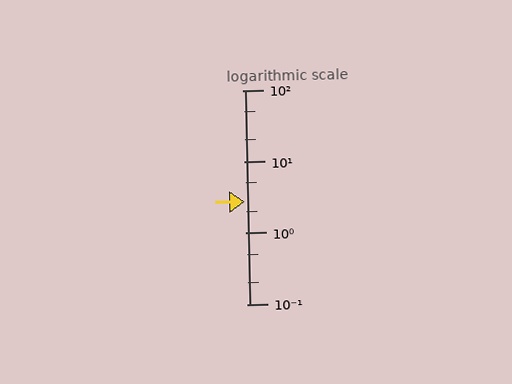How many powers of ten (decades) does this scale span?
The scale spans 3 decades, from 0.1 to 100.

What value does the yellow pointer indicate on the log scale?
The pointer indicates approximately 2.7.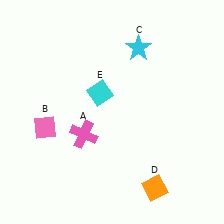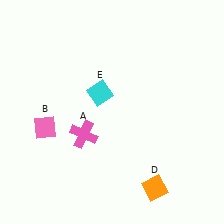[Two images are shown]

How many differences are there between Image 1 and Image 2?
There is 1 difference between the two images.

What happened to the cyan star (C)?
The cyan star (C) was removed in Image 2. It was in the top-right area of Image 1.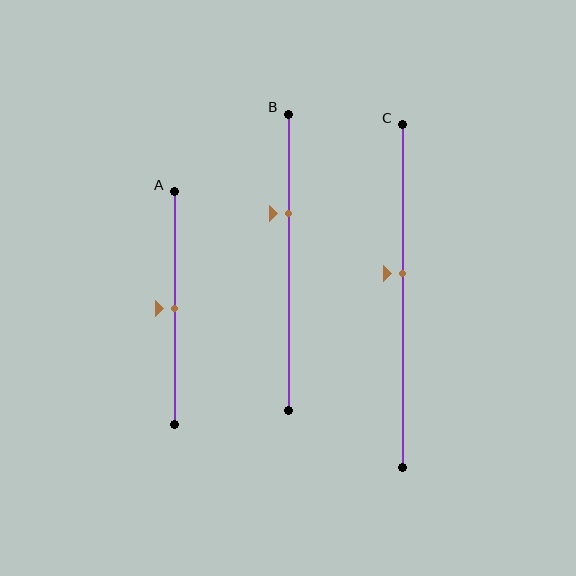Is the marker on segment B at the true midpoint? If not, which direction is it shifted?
No, the marker on segment B is shifted upward by about 16% of the segment length.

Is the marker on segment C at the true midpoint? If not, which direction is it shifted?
No, the marker on segment C is shifted upward by about 7% of the segment length.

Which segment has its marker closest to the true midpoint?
Segment A has its marker closest to the true midpoint.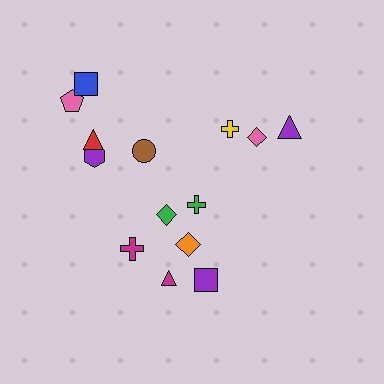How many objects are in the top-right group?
There are 3 objects.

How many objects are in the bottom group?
There are 6 objects.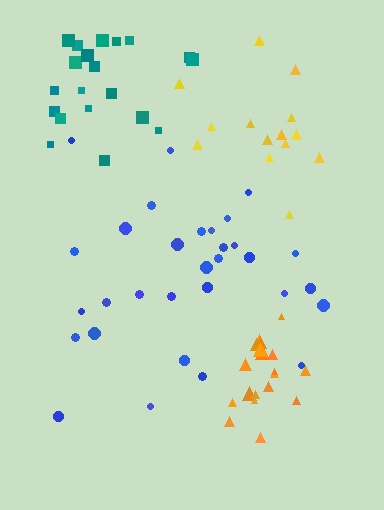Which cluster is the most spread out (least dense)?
Blue.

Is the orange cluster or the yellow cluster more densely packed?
Orange.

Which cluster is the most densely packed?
Orange.